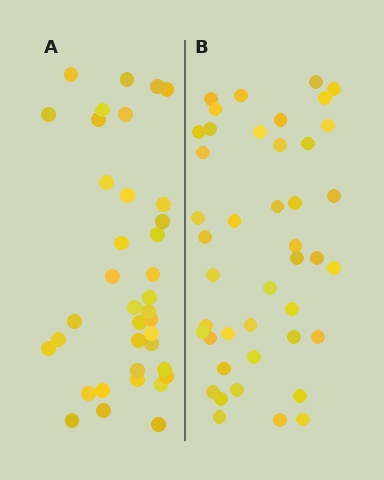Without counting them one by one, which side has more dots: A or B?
Region B (the right region) has more dots.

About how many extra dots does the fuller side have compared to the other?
Region B has about 6 more dots than region A.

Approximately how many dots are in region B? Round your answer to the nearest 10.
About 40 dots. (The exact count is 43, which rounds to 40.)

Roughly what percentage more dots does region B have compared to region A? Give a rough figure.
About 15% more.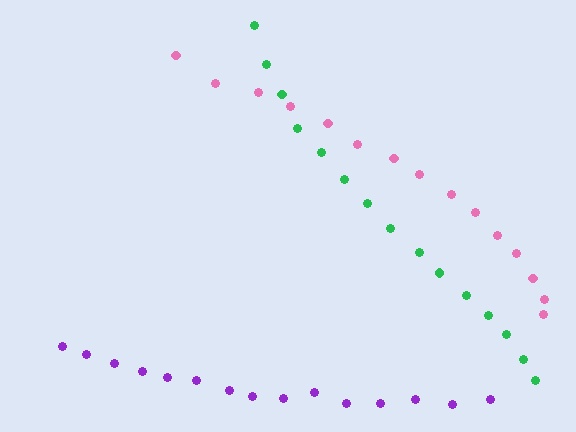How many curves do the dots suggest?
There are 3 distinct paths.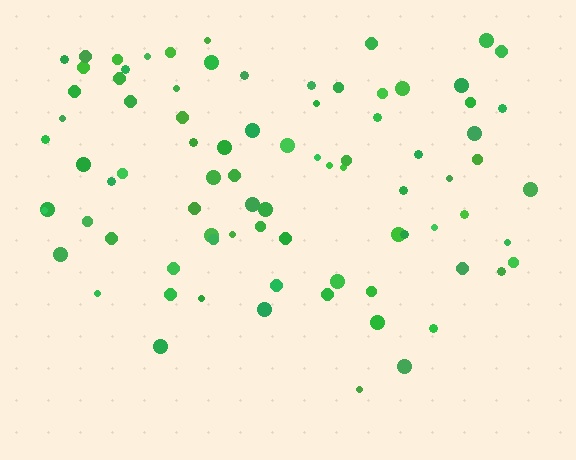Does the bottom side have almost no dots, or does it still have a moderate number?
Still a moderate number, just noticeably fewer than the top.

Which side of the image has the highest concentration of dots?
The top.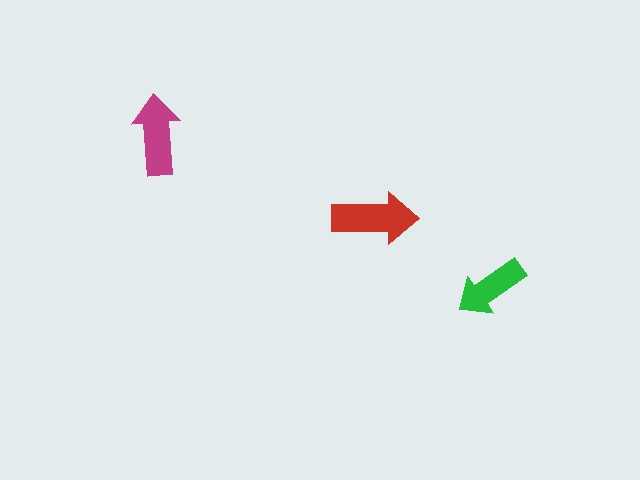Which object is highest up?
The magenta arrow is topmost.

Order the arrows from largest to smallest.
the red one, the magenta one, the green one.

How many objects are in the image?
There are 3 objects in the image.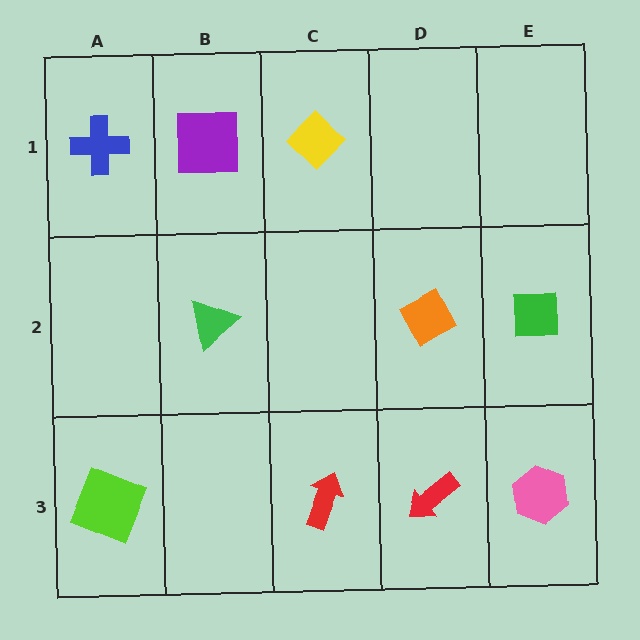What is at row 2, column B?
A green triangle.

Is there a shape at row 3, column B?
No, that cell is empty.